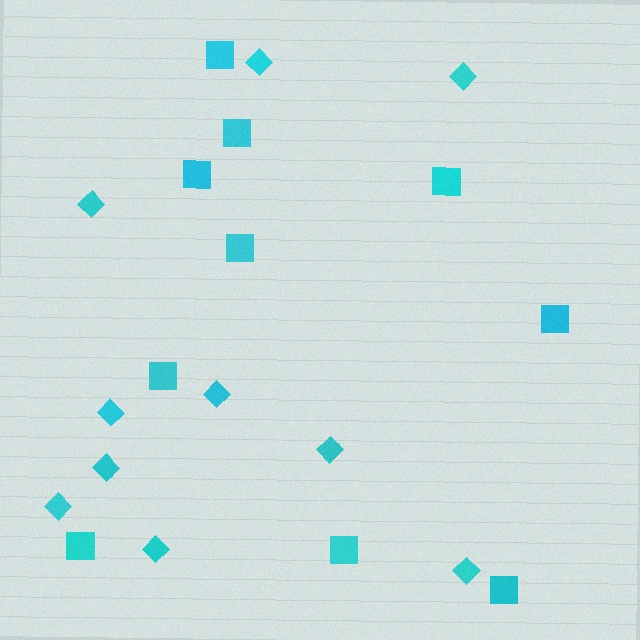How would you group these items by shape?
There are 2 groups: one group of diamonds (10) and one group of squares (10).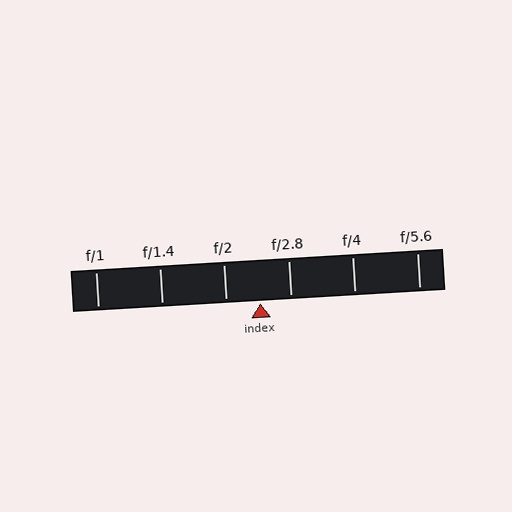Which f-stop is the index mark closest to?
The index mark is closest to f/2.8.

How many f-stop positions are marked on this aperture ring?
There are 6 f-stop positions marked.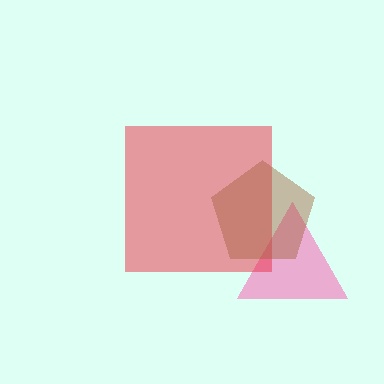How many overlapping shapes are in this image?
There are 3 overlapping shapes in the image.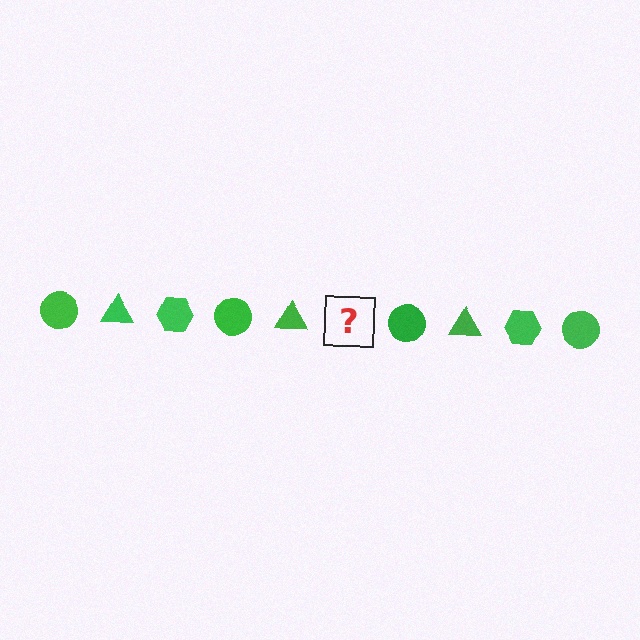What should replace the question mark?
The question mark should be replaced with a green hexagon.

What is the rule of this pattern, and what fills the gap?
The rule is that the pattern cycles through circle, triangle, hexagon shapes in green. The gap should be filled with a green hexagon.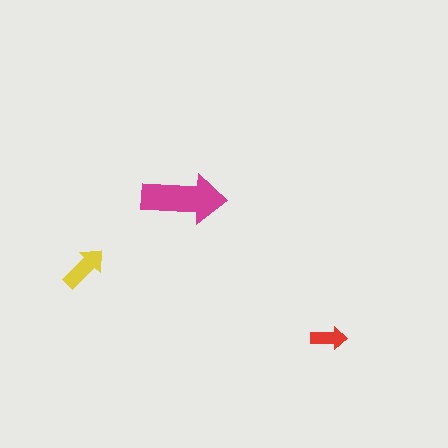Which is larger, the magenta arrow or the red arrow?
The magenta one.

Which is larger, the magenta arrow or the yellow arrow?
The magenta one.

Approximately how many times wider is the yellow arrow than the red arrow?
About 1.5 times wider.